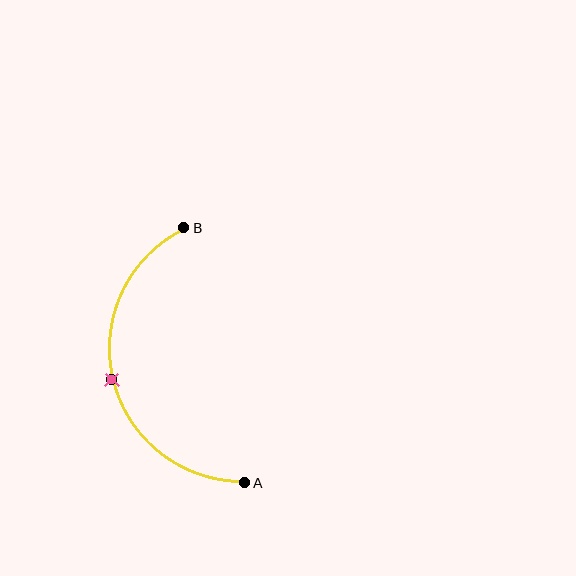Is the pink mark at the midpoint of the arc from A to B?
Yes. The pink mark lies on the arc at equal arc-length from both A and B — it is the arc midpoint.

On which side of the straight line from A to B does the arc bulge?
The arc bulges to the left of the straight line connecting A and B.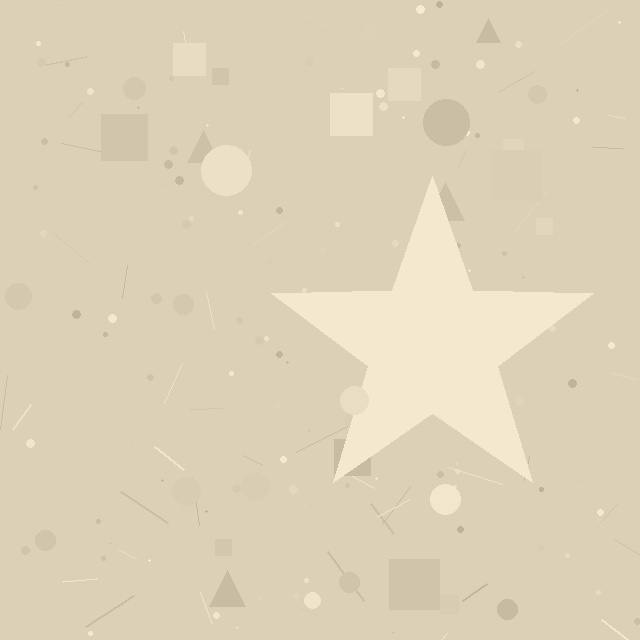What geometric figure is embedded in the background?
A star is embedded in the background.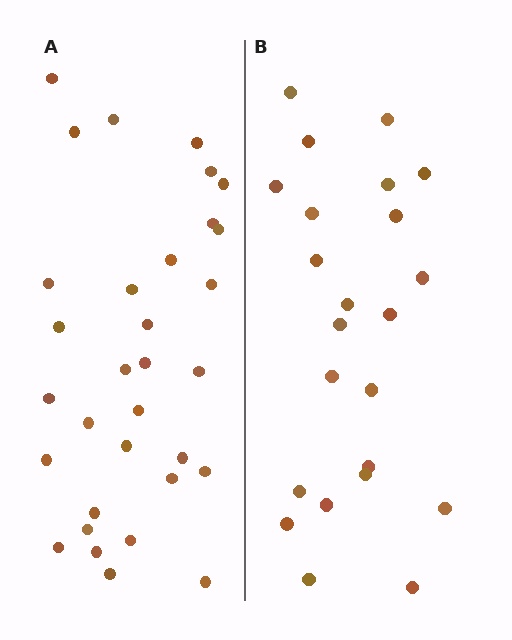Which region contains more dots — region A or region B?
Region A (the left region) has more dots.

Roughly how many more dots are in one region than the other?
Region A has roughly 8 or so more dots than region B.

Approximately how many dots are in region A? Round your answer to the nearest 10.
About 30 dots. (The exact count is 32, which rounds to 30.)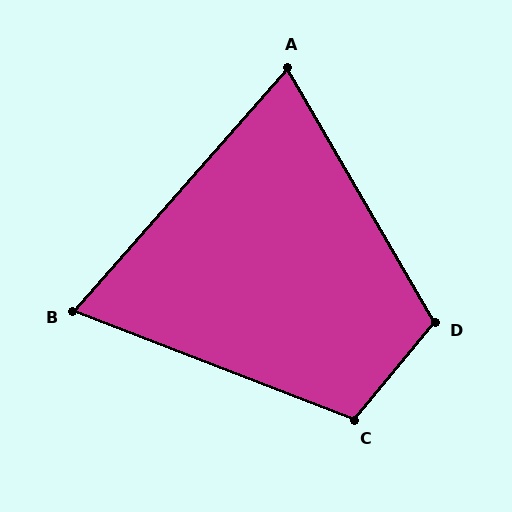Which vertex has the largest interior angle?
D, at approximately 110 degrees.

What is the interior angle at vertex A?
Approximately 71 degrees (acute).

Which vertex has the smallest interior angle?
B, at approximately 70 degrees.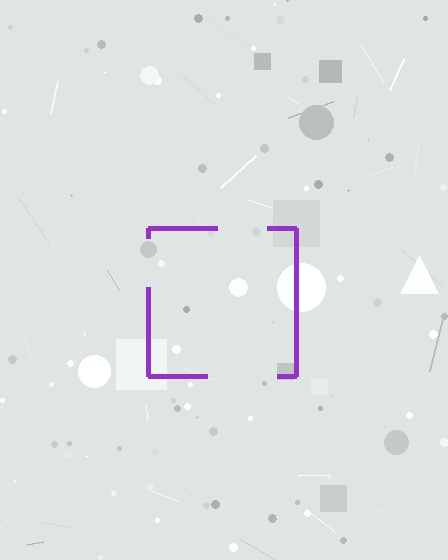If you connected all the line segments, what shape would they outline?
They would outline a square.